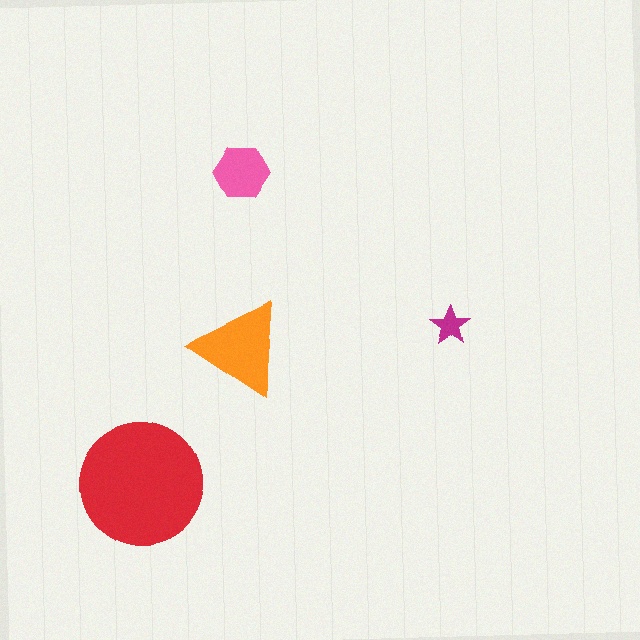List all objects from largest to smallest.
The red circle, the orange triangle, the pink hexagon, the magenta star.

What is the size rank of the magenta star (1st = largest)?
4th.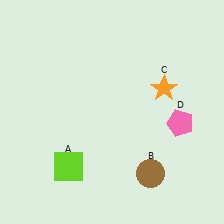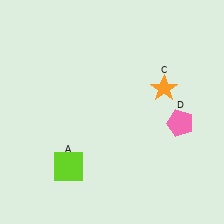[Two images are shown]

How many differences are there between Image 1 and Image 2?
There is 1 difference between the two images.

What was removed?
The brown circle (B) was removed in Image 2.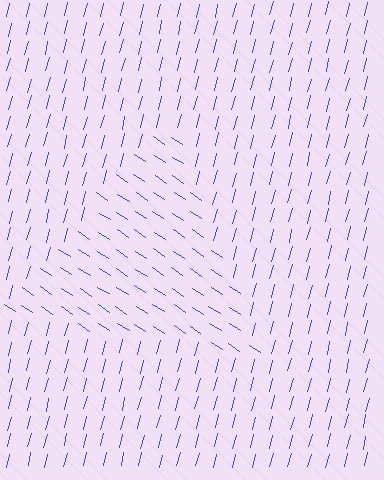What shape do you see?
I see a triangle.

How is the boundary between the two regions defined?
The boundary is defined purely by a change in line orientation (approximately 71 degrees difference). All lines are the same color and thickness.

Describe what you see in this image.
The image is filled with small blue line segments. A triangle region in the image has lines oriented differently from the surrounding lines, creating a visible texture boundary.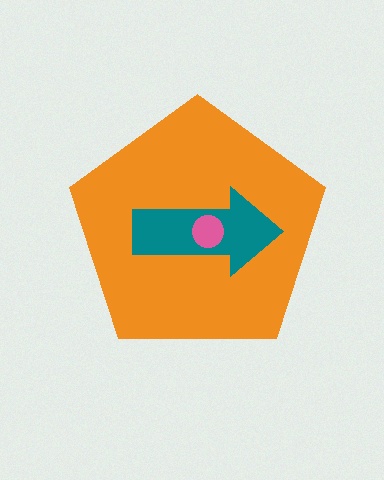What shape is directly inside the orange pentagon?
The teal arrow.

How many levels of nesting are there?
3.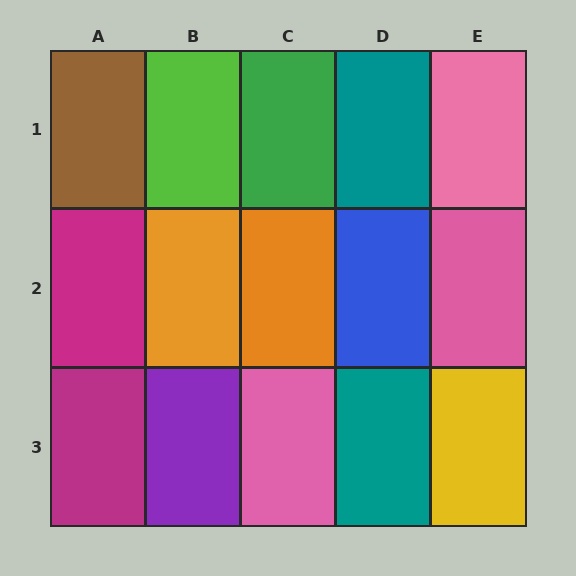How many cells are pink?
3 cells are pink.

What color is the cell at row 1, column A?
Brown.